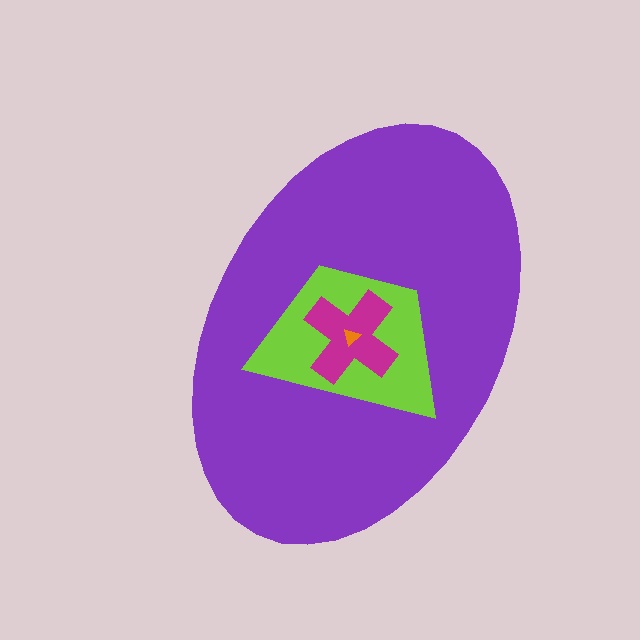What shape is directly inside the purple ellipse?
The lime trapezoid.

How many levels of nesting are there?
4.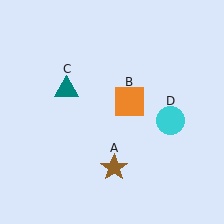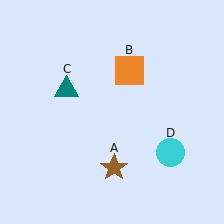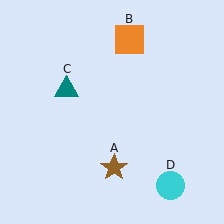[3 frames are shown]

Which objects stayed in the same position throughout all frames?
Brown star (object A) and teal triangle (object C) remained stationary.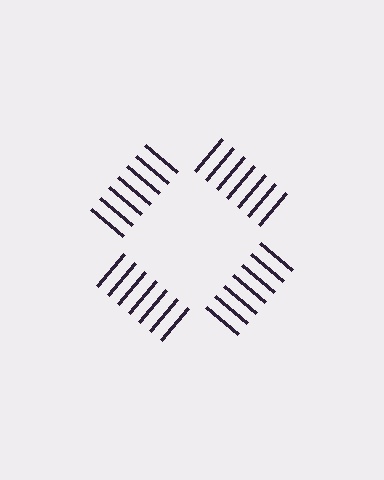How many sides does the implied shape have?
4 sides — the line-ends trace a square.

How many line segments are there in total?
28 — 7 along each of the 4 edges.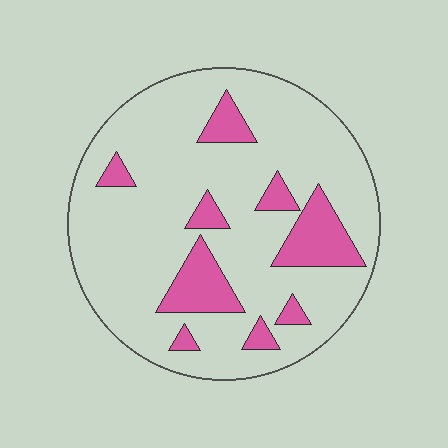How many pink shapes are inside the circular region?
9.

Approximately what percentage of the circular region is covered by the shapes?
Approximately 20%.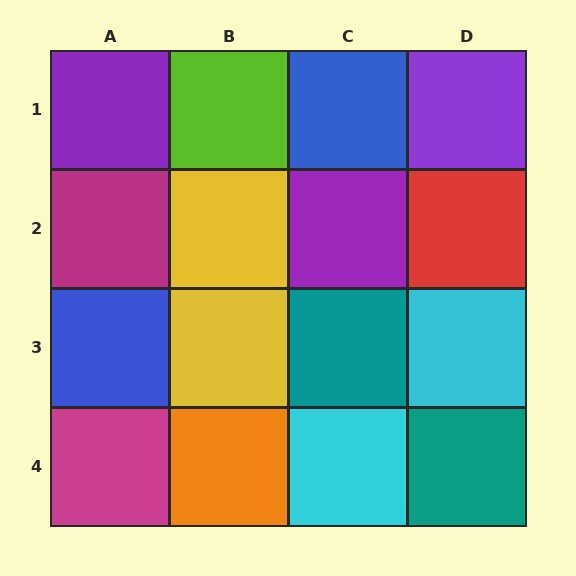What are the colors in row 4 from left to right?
Magenta, orange, cyan, teal.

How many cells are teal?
2 cells are teal.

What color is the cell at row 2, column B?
Yellow.